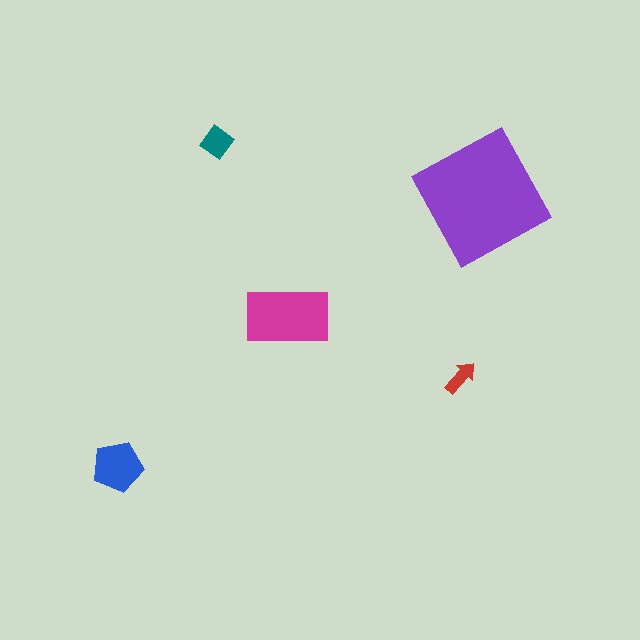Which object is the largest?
The purple square.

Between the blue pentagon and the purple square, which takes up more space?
The purple square.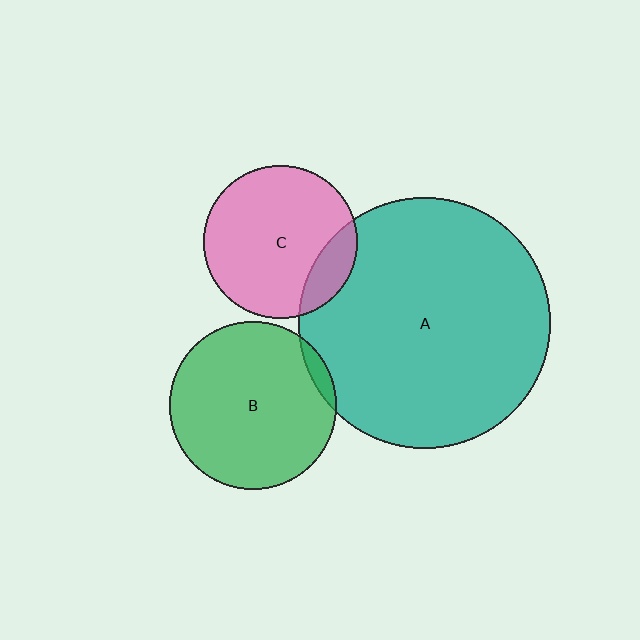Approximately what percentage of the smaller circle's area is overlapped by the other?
Approximately 15%.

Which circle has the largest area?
Circle A (teal).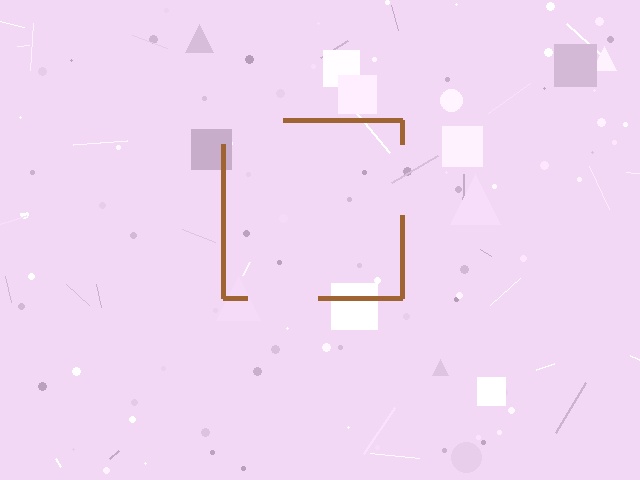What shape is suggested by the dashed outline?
The dashed outline suggests a square.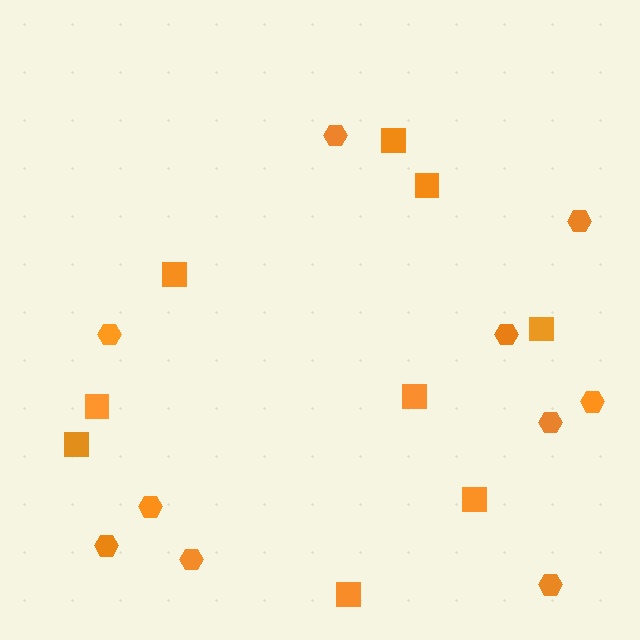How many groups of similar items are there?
There are 2 groups: one group of hexagons (10) and one group of squares (9).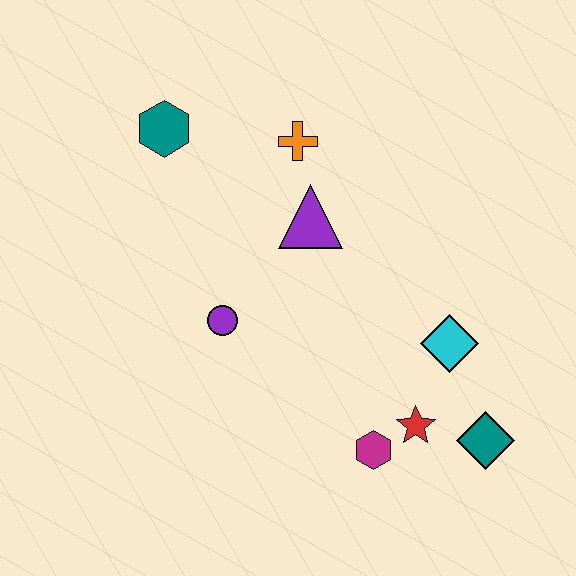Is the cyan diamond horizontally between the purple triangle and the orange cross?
No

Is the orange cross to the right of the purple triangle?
No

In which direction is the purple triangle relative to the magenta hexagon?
The purple triangle is above the magenta hexagon.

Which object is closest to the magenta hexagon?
The red star is closest to the magenta hexagon.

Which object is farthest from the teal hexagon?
The teal diamond is farthest from the teal hexagon.